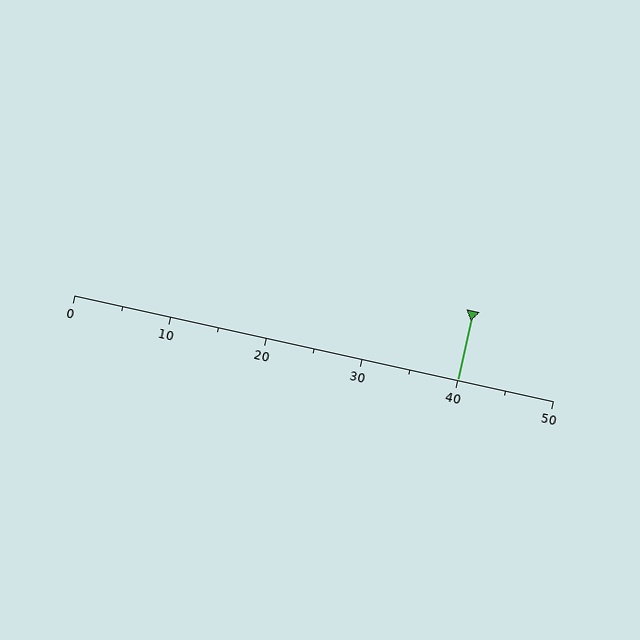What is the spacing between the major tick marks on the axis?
The major ticks are spaced 10 apart.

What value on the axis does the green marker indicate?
The marker indicates approximately 40.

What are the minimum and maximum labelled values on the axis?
The axis runs from 0 to 50.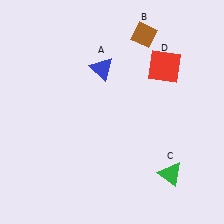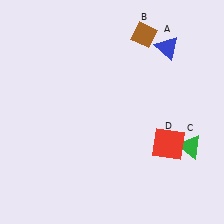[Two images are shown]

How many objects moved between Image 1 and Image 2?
3 objects moved between the two images.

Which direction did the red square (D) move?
The red square (D) moved down.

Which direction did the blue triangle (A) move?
The blue triangle (A) moved right.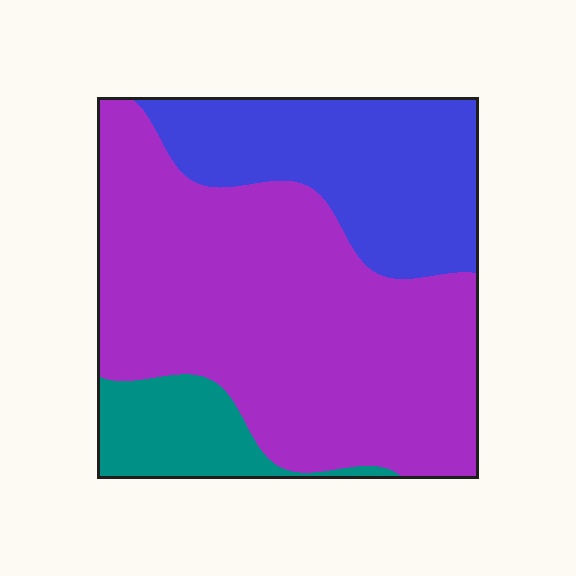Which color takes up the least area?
Teal, at roughly 10%.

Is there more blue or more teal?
Blue.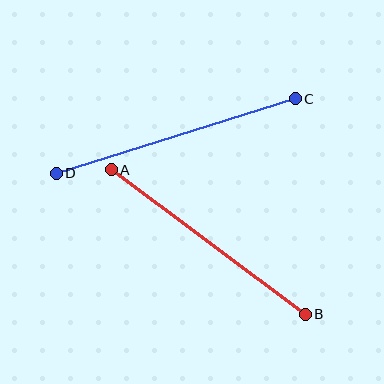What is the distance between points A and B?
The distance is approximately 242 pixels.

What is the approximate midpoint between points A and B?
The midpoint is at approximately (208, 242) pixels.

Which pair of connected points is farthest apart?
Points C and D are farthest apart.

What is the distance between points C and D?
The distance is approximately 250 pixels.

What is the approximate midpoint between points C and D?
The midpoint is at approximately (176, 136) pixels.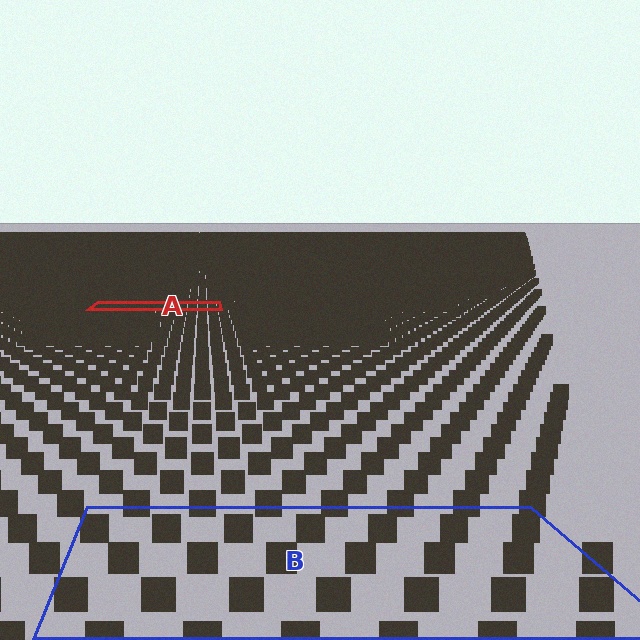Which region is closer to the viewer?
Region B is closer. The texture elements there are larger and more spread out.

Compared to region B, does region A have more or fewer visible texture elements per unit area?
Region A has more texture elements per unit area — they are packed more densely because it is farther away.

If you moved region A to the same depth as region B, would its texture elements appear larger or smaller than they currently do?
They would appear larger. At a closer depth, the same texture elements are projected at a bigger on-screen size.